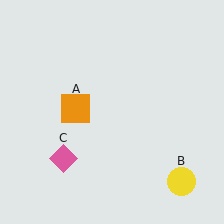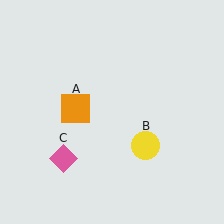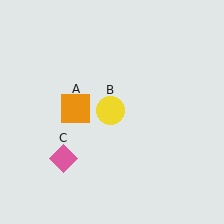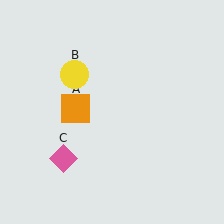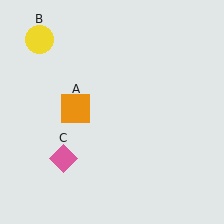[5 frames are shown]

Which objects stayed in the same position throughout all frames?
Orange square (object A) and pink diamond (object C) remained stationary.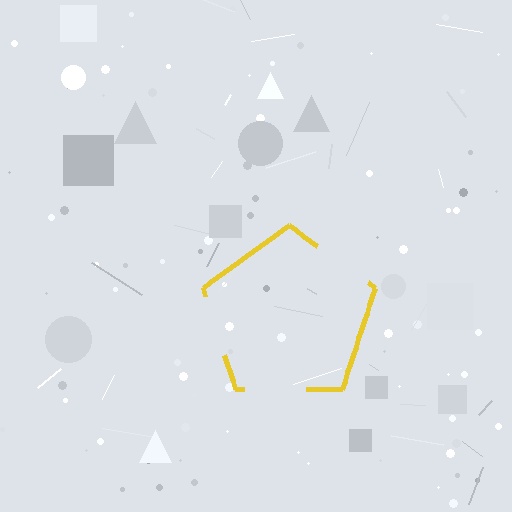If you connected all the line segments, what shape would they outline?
They would outline a pentagon.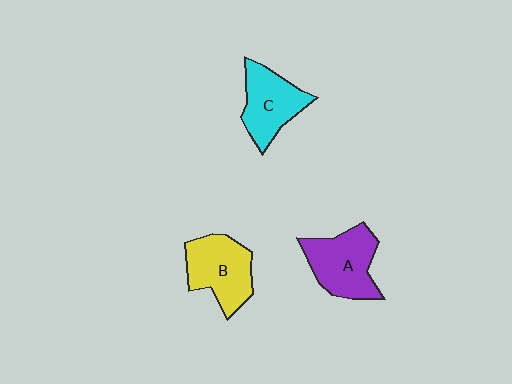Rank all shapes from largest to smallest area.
From largest to smallest: A (purple), B (yellow), C (cyan).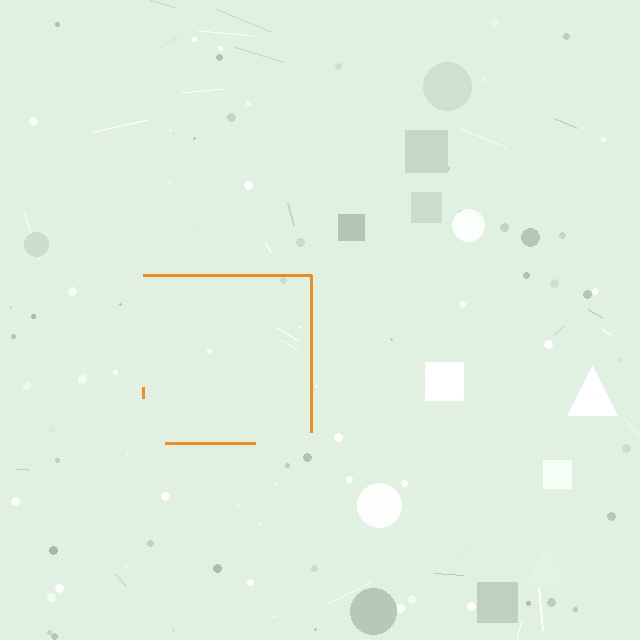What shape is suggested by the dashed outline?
The dashed outline suggests a square.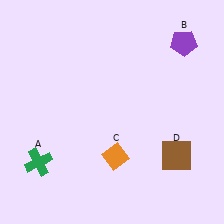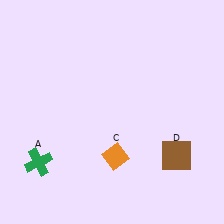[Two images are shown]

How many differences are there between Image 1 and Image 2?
There is 1 difference between the two images.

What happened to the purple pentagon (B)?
The purple pentagon (B) was removed in Image 2. It was in the top-right area of Image 1.